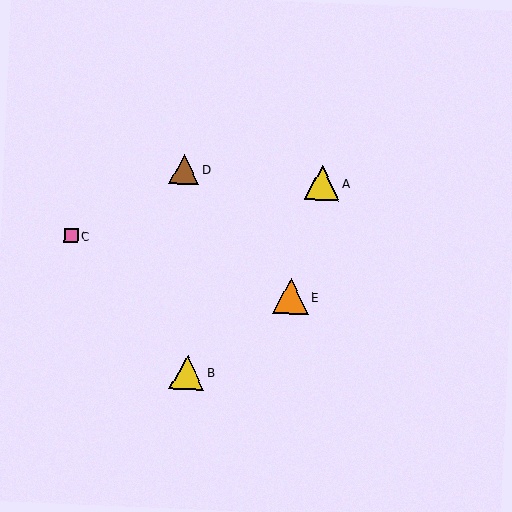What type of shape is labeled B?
Shape B is a yellow triangle.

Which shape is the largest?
The orange triangle (labeled E) is the largest.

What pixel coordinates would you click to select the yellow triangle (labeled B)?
Click at (187, 372) to select the yellow triangle B.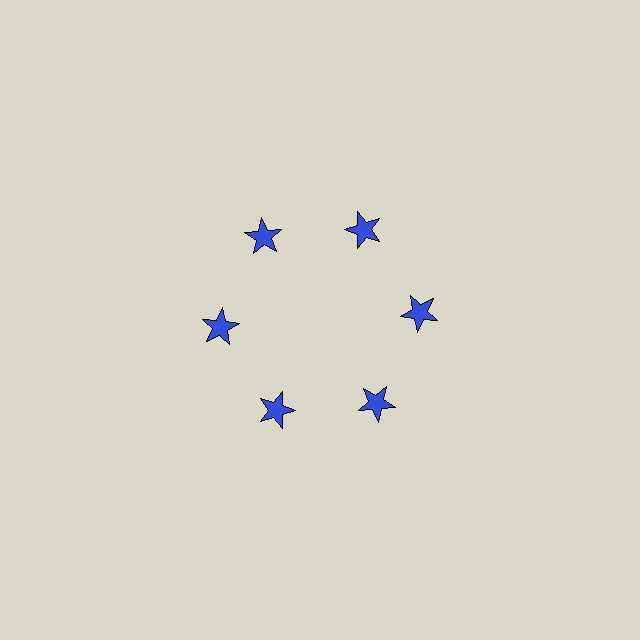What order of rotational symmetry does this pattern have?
This pattern has 6-fold rotational symmetry.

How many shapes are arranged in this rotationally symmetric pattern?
There are 6 shapes, arranged in 6 groups of 1.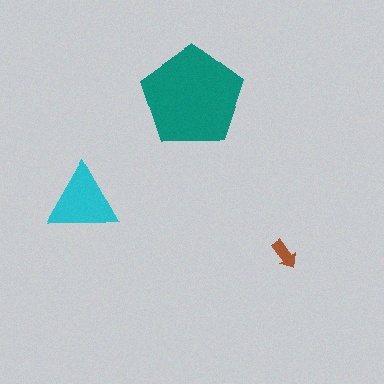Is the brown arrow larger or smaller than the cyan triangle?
Smaller.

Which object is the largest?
The teal pentagon.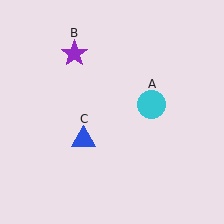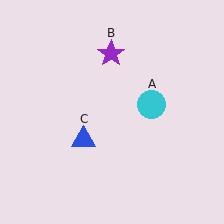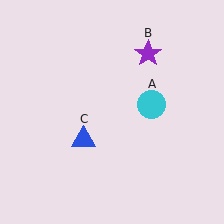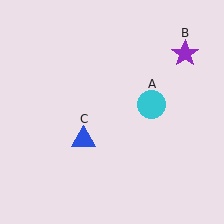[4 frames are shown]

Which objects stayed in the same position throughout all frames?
Cyan circle (object A) and blue triangle (object C) remained stationary.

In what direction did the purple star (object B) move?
The purple star (object B) moved right.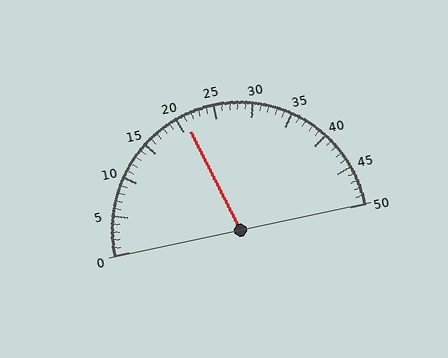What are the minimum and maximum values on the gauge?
The gauge ranges from 0 to 50.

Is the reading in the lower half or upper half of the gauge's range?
The reading is in the lower half of the range (0 to 50).